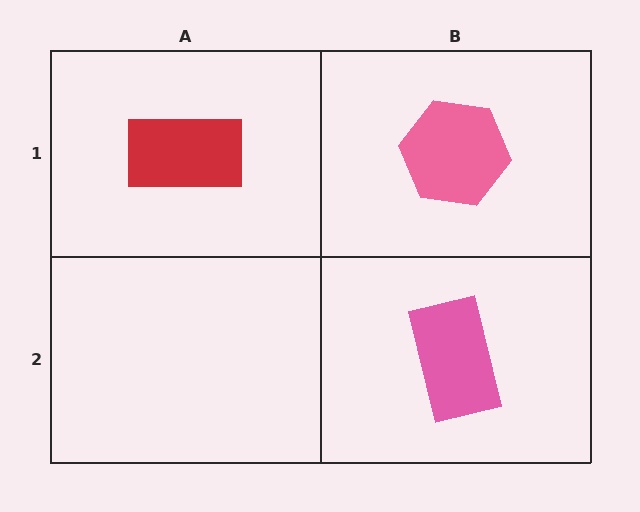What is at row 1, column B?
A pink hexagon.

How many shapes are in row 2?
1 shape.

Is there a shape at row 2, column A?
No, that cell is empty.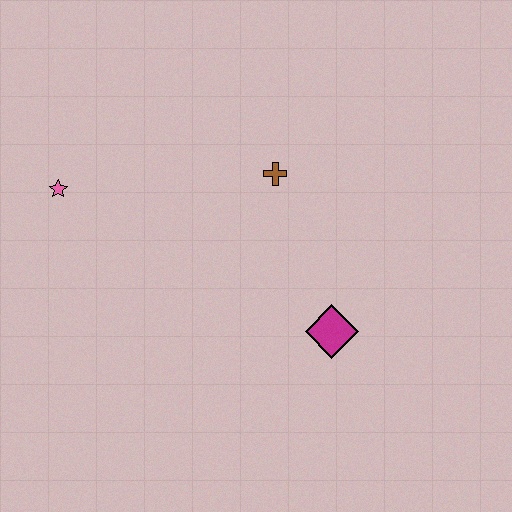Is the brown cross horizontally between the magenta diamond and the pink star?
Yes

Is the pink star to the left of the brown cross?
Yes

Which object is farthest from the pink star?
The magenta diamond is farthest from the pink star.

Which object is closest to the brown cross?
The magenta diamond is closest to the brown cross.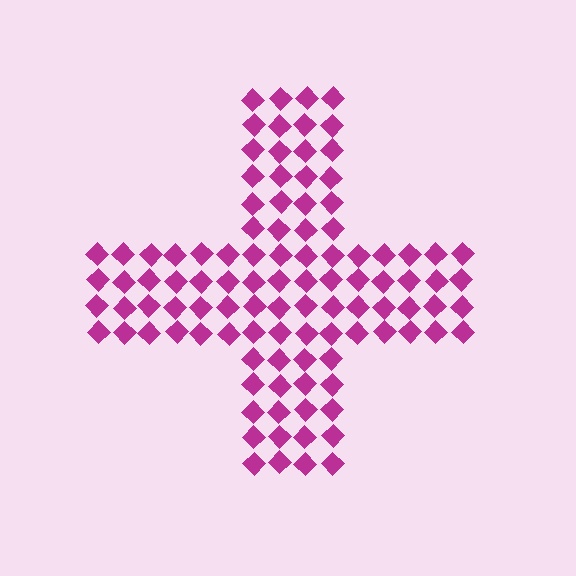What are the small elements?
The small elements are diamonds.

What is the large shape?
The large shape is a cross.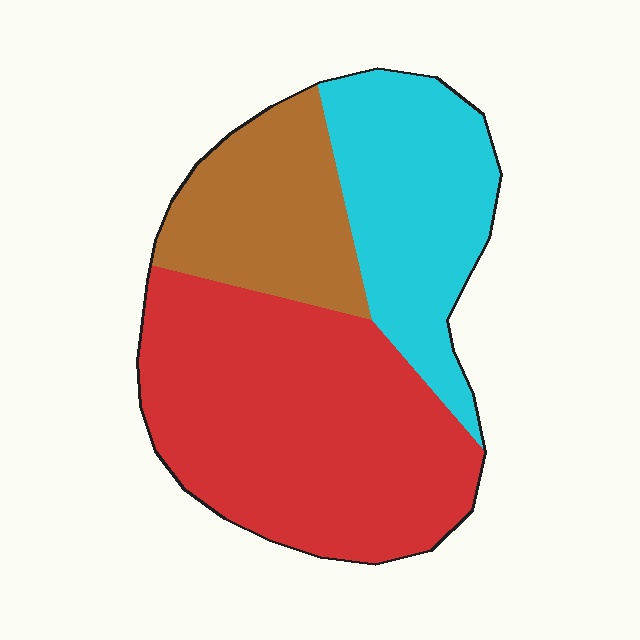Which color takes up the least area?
Brown, at roughly 20%.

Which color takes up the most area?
Red, at roughly 50%.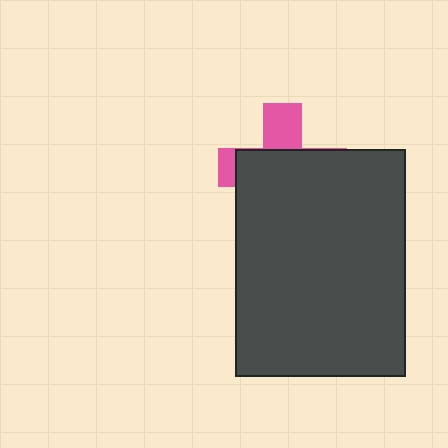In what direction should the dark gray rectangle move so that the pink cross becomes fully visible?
The dark gray rectangle should move down. That is the shortest direction to clear the overlap and leave the pink cross fully visible.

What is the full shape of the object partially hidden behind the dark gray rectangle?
The partially hidden object is a pink cross.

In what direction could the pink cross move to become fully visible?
The pink cross could move up. That would shift it out from behind the dark gray rectangle entirely.